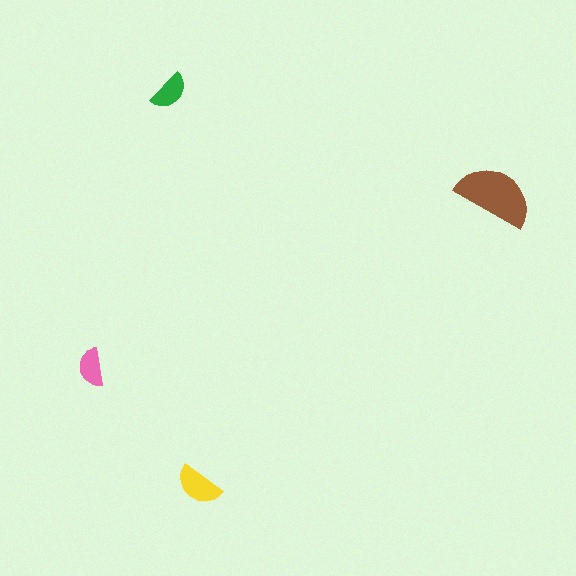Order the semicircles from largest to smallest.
the brown one, the yellow one, the green one, the pink one.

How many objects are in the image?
There are 4 objects in the image.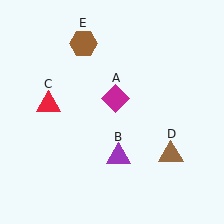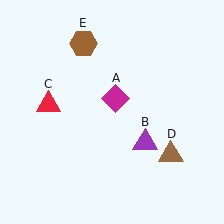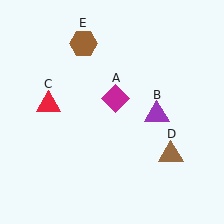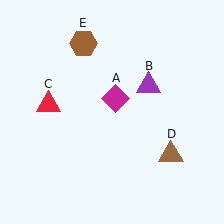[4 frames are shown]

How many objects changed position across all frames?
1 object changed position: purple triangle (object B).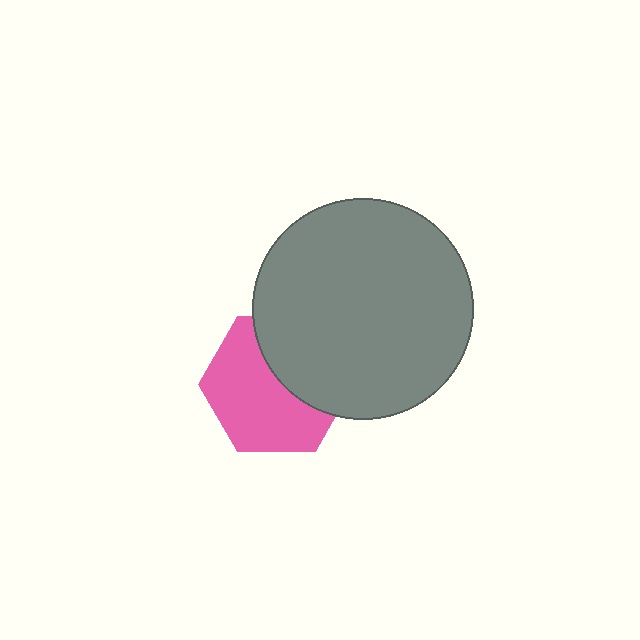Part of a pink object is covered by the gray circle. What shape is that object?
It is a hexagon.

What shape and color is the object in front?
The object in front is a gray circle.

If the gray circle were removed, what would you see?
You would see the complete pink hexagon.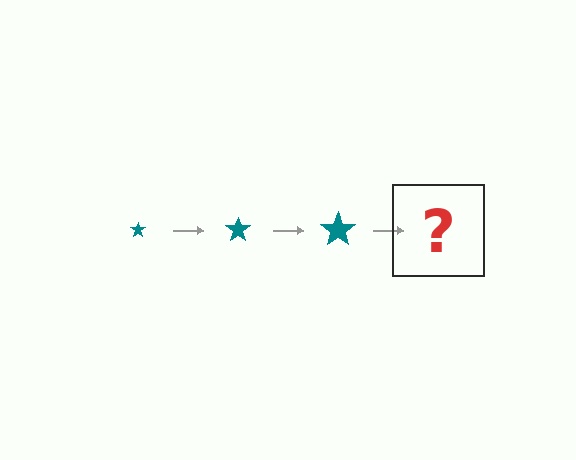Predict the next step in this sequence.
The next step is a teal star, larger than the previous one.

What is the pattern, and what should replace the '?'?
The pattern is that the star gets progressively larger each step. The '?' should be a teal star, larger than the previous one.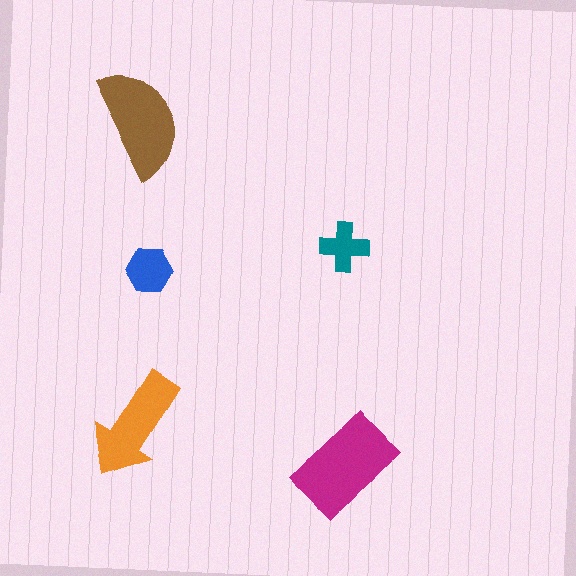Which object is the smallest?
The teal cross.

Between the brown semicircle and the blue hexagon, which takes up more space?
The brown semicircle.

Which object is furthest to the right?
The magenta rectangle is rightmost.